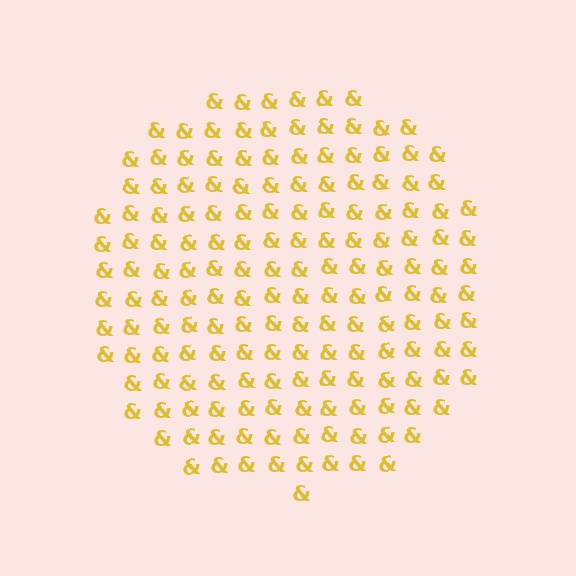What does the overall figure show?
The overall figure shows a circle.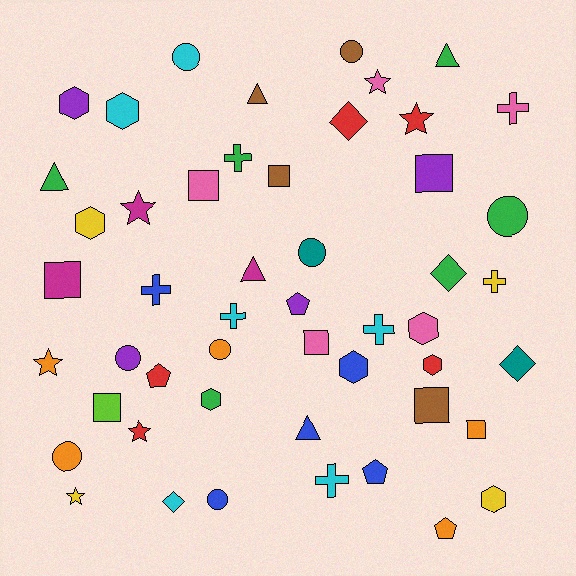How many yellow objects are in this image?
There are 4 yellow objects.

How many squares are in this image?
There are 8 squares.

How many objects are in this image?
There are 50 objects.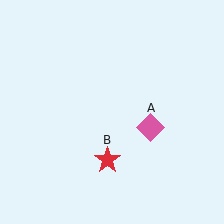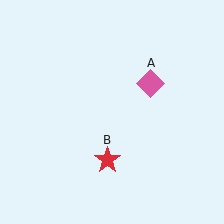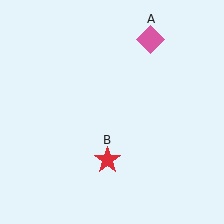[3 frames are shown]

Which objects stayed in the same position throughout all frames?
Red star (object B) remained stationary.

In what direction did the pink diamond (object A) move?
The pink diamond (object A) moved up.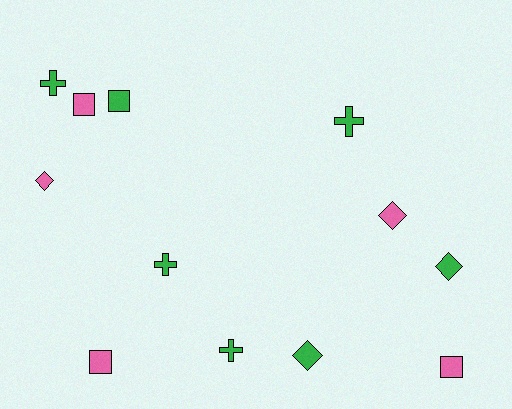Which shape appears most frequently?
Cross, with 4 objects.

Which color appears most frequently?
Green, with 7 objects.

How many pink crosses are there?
There are no pink crosses.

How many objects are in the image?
There are 12 objects.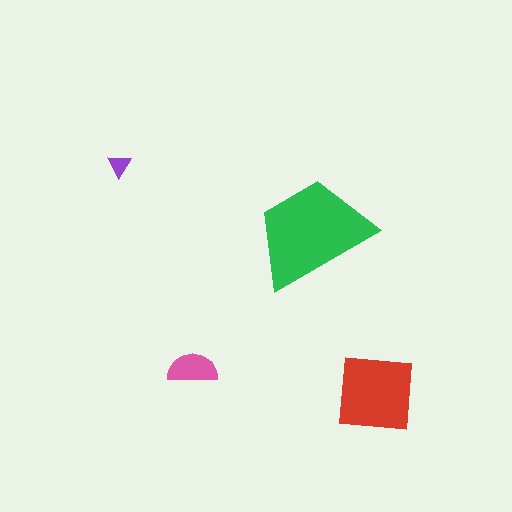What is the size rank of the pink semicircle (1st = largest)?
3rd.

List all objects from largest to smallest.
The green trapezoid, the red square, the pink semicircle, the purple triangle.